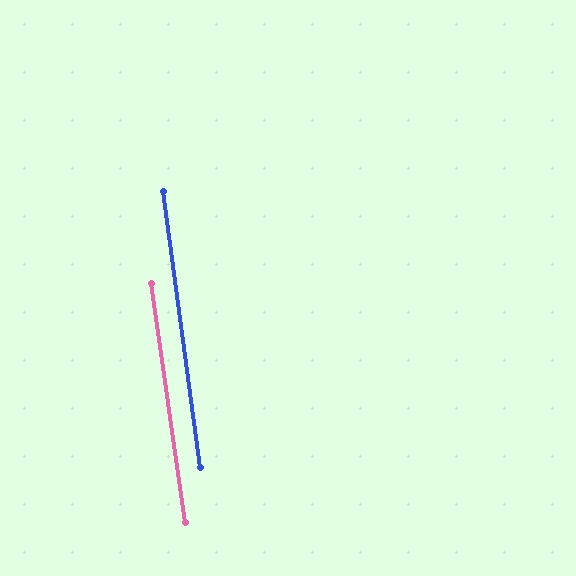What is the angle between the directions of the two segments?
Approximately 0 degrees.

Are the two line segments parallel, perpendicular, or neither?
Parallel — their directions differ by only 0.2°.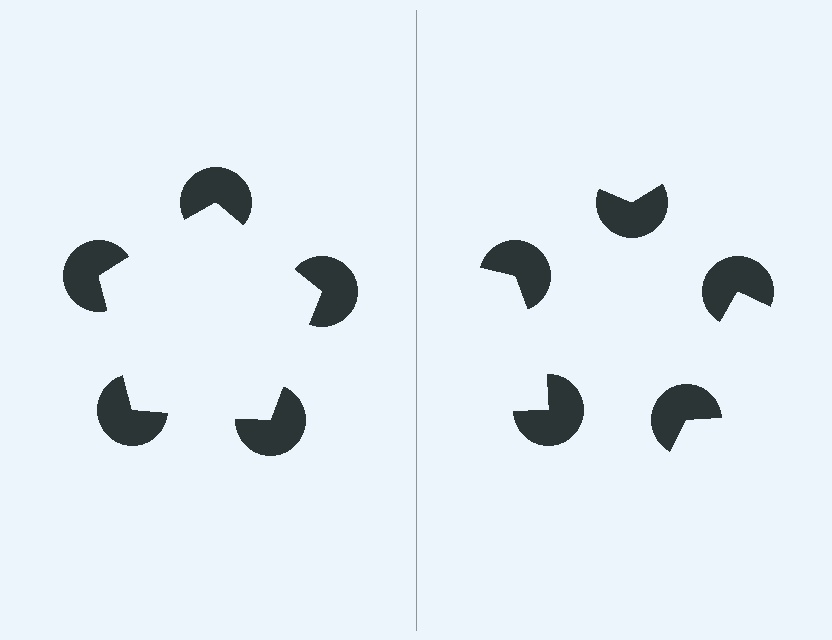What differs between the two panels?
The pac-man discs are positioned identically on both sides; only the wedge orientations differ. On the left they align to a pentagon; on the right they are misaligned.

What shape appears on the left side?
An illusory pentagon.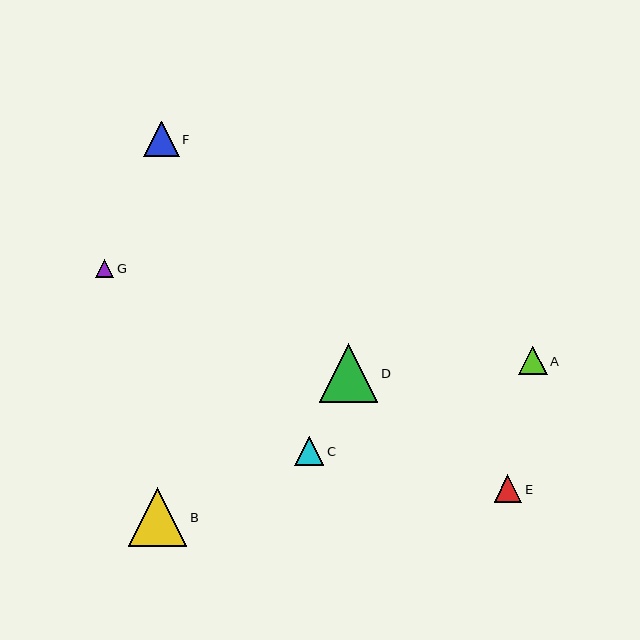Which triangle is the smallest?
Triangle G is the smallest with a size of approximately 19 pixels.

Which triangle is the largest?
Triangle B is the largest with a size of approximately 59 pixels.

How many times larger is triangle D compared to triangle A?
Triangle D is approximately 2.0 times the size of triangle A.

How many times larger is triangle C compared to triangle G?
Triangle C is approximately 1.6 times the size of triangle G.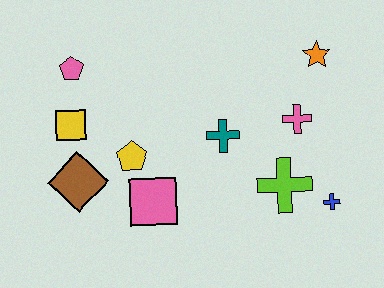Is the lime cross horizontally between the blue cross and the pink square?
Yes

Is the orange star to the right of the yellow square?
Yes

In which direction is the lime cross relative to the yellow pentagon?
The lime cross is to the right of the yellow pentagon.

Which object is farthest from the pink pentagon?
The blue cross is farthest from the pink pentagon.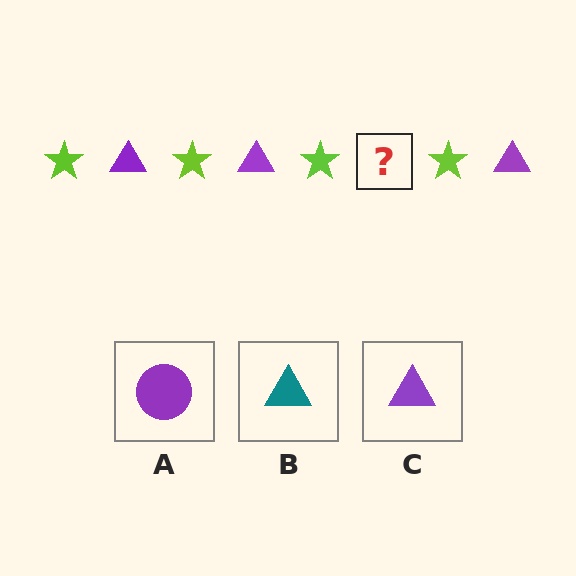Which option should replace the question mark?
Option C.